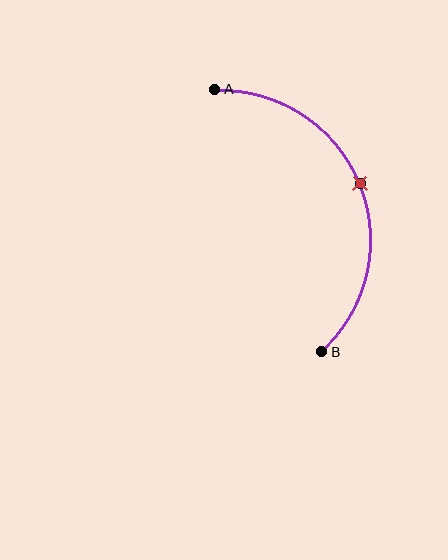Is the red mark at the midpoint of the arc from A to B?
Yes. The red mark lies on the arc at equal arc-length from both A and B — it is the arc midpoint.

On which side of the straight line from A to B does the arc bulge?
The arc bulges to the right of the straight line connecting A and B.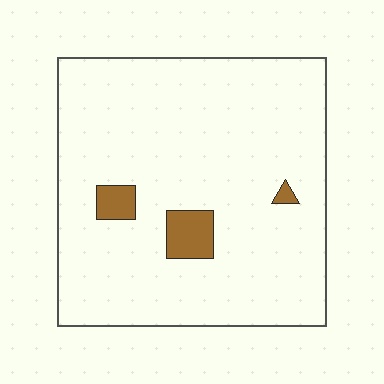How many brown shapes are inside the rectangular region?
3.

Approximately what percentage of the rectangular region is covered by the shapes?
Approximately 5%.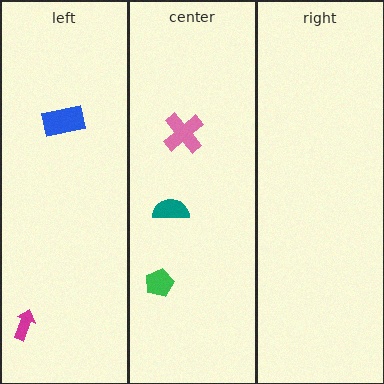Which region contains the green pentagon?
The center region.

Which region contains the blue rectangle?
The left region.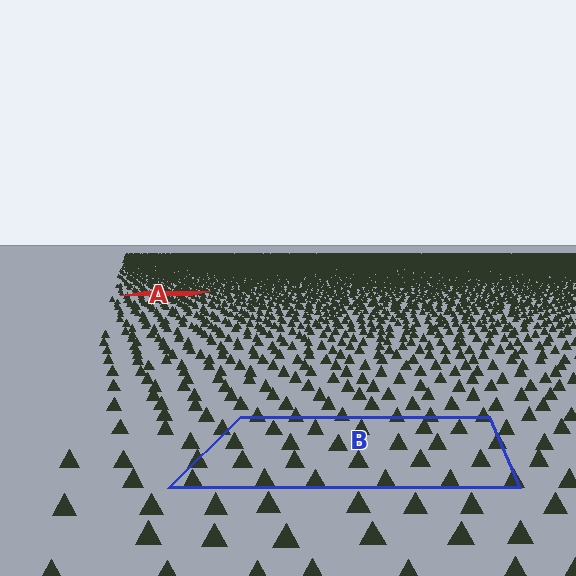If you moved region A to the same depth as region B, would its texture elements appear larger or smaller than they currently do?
They would appear larger. At a closer depth, the same texture elements are projected at a bigger on-screen size.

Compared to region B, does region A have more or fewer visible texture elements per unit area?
Region A has more texture elements per unit area — they are packed more densely because it is farther away.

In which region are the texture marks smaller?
The texture marks are smaller in region A, because it is farther away.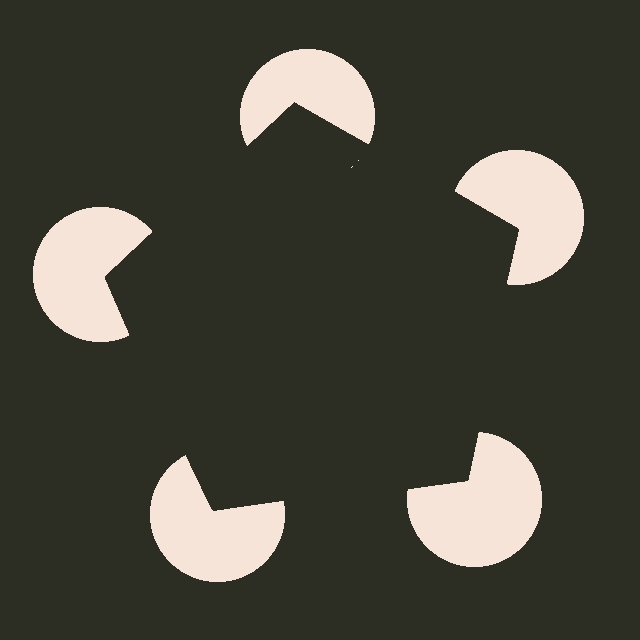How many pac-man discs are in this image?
There are 5 — one at each vertex of the illusory pentagon.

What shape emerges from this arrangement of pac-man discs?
An illusory pentagon — its edges are inferred from the aligned wedge cuts in the pac-man discs, not physically drawn.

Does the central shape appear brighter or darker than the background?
It typically appears slightly darker than the background, even though no actual brightness change is drawn.